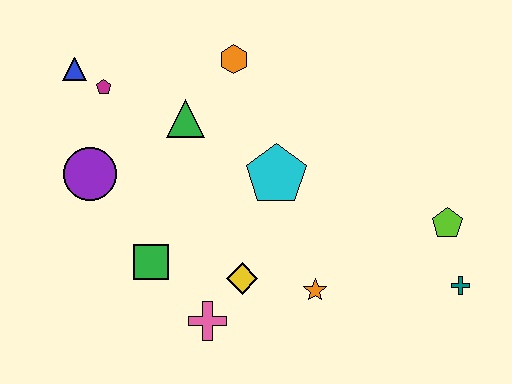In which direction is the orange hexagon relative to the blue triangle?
The orange hexagon is to the right of the blue triangle.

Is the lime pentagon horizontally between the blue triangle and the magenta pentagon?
No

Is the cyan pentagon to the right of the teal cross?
No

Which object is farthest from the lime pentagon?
The blue triangle is farthest from the lime pentagon.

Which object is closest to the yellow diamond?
The pink cross is closest to the yellow diamond.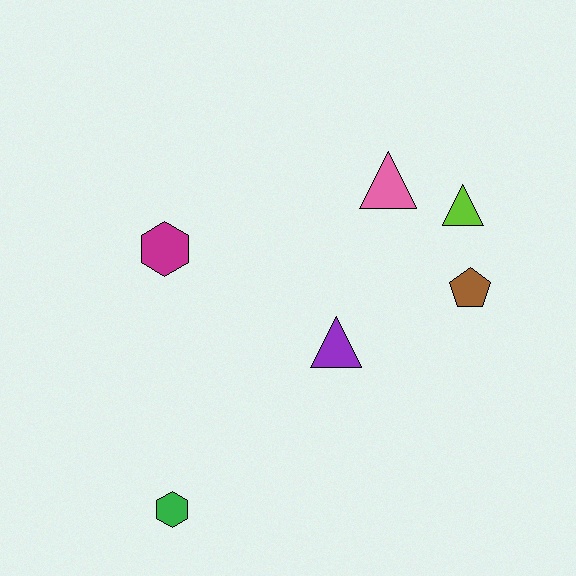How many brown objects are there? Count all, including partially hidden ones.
There is 1 brown object.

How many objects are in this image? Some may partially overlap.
There are 6 objects.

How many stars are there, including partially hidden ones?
There are no stars.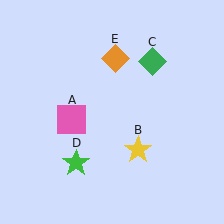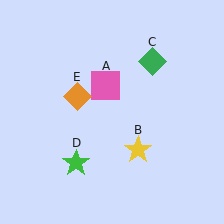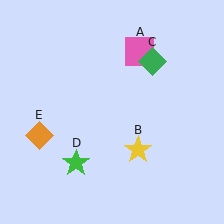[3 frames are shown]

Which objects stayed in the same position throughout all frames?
Yellow star (object B) and green diamond (object C) and green star (object D) remained stationary.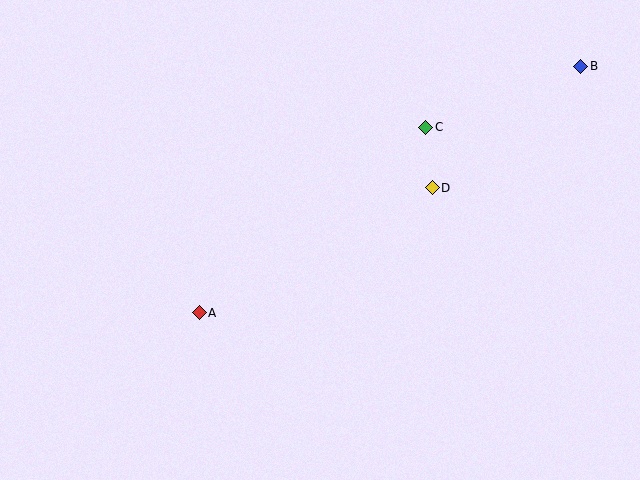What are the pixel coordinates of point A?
Point A is at (199, 313).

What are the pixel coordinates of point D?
Point D is at (432, 188).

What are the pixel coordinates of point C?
Point C is at (426, 127).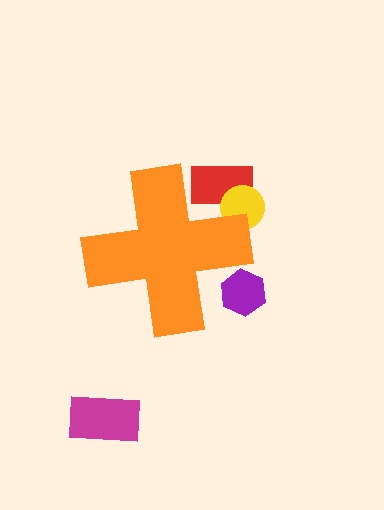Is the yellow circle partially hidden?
Yes, the yellow circle is partially hidden behind the orange cross.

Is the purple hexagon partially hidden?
Yes, the purple hexagon is partially hidden behind the orange cross.